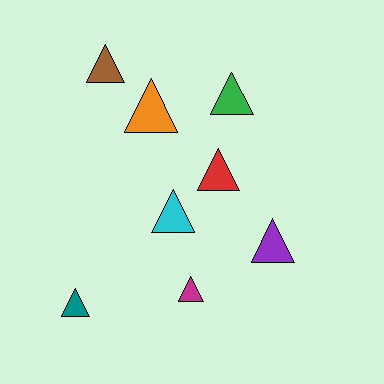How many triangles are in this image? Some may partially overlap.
There are 8 triangles.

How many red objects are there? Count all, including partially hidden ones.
There is 1 red object.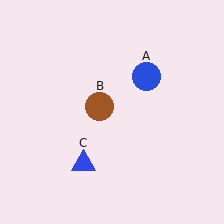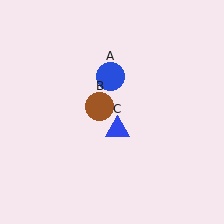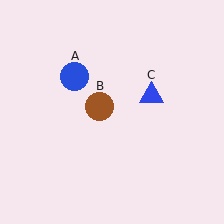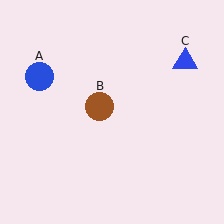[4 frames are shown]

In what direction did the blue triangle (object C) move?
The blue triangle (object C) moved up and to the right.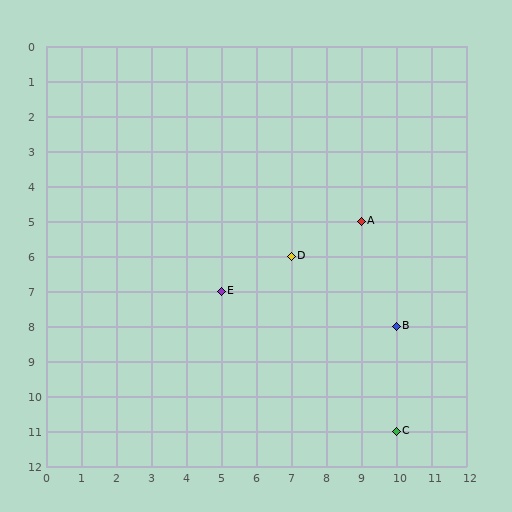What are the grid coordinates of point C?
Point C is at grid coordinates (10, 11).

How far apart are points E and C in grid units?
Points E and C are 5 columns and 4 rows apart (about 6.4 grid units diagonally).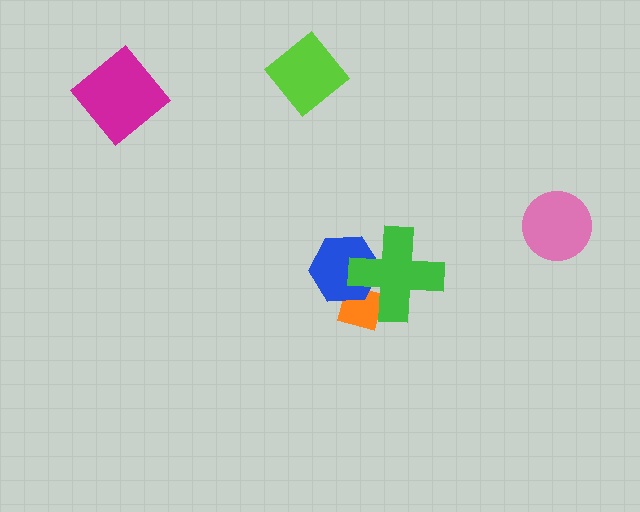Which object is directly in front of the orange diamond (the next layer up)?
The blue hexagon is directly in front of the orange diamond.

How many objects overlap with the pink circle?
0 objects overlap with the pink circle.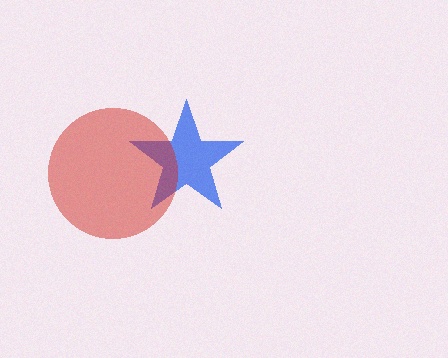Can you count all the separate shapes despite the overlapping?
Yes, there are 2 separate shapes.